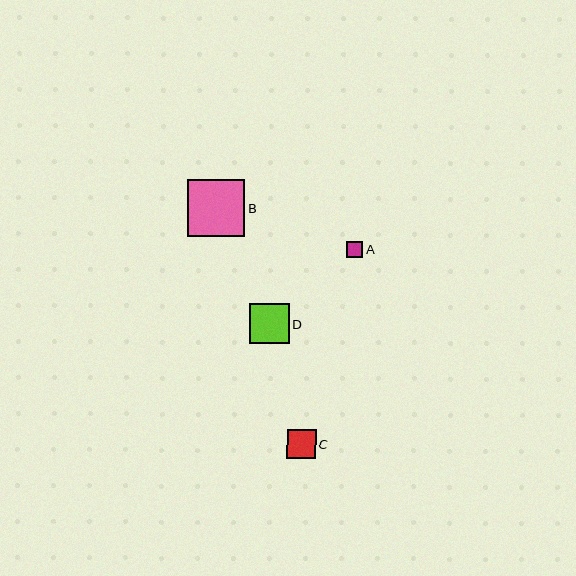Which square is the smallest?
Square A is the smallest with a size of approximately 16 pixels.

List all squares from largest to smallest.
From largest to smallest: B, D, C, A.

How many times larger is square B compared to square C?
Square B is approximately 2.0 times the size of square C.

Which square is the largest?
Square B is the largest with a size of approximately 57 pixels.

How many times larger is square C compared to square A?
Square C is approximately 1.8 times the size of square A.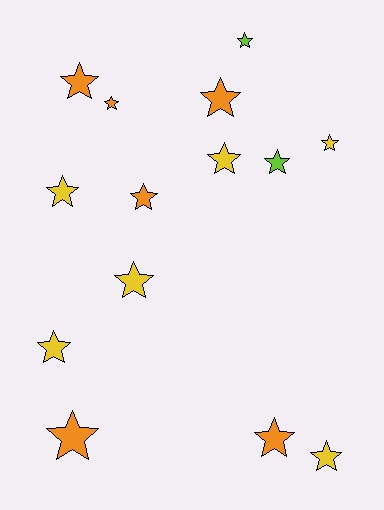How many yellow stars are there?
There are 6 yellow stars.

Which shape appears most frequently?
Star, with 14 objects.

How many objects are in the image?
There are 14 objects.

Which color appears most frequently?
Yellow, with 6 objects.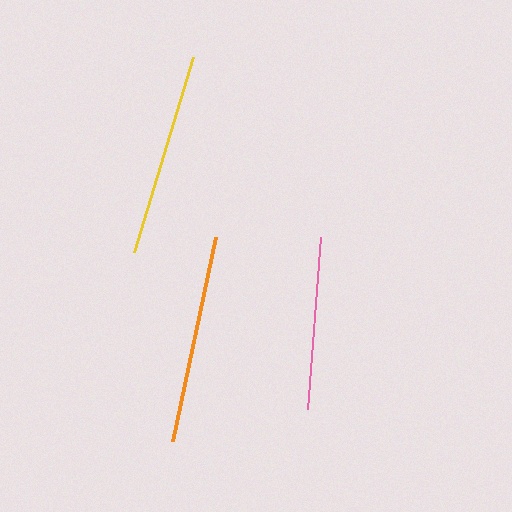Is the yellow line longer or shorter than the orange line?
The orange line is longer than the yellow line.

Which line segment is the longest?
The orange line is the longest at approximately 209 pixels.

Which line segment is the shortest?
The pink line is the shortest at approximately 173 pixels.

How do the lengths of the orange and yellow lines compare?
The orange and yellow lines are approximately the same length.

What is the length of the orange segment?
The orange segment is approximately 209 pixels long.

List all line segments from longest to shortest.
From longest to shortest: orange, yellow, pink.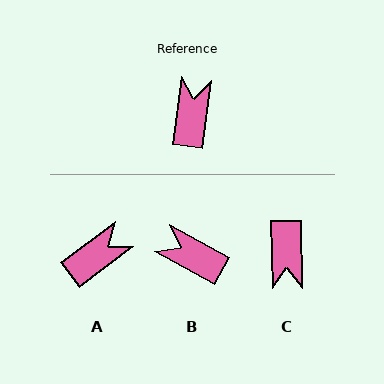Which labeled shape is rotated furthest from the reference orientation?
C, about 171 degrees away.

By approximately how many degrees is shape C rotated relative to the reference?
Approximately 171 degrees clockwise.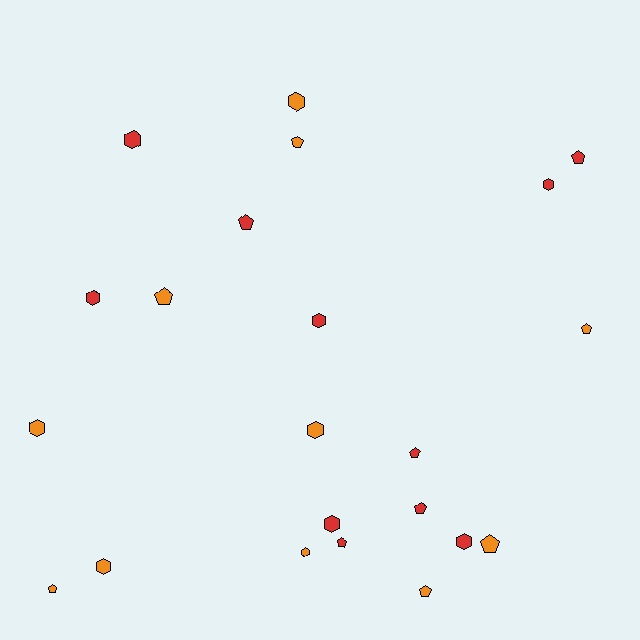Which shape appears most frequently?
Pentagon, with 11 objects.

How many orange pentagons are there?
There are 6 orange pentagons.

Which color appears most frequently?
Orange, with 11 objects.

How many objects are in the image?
There are 22 objects.